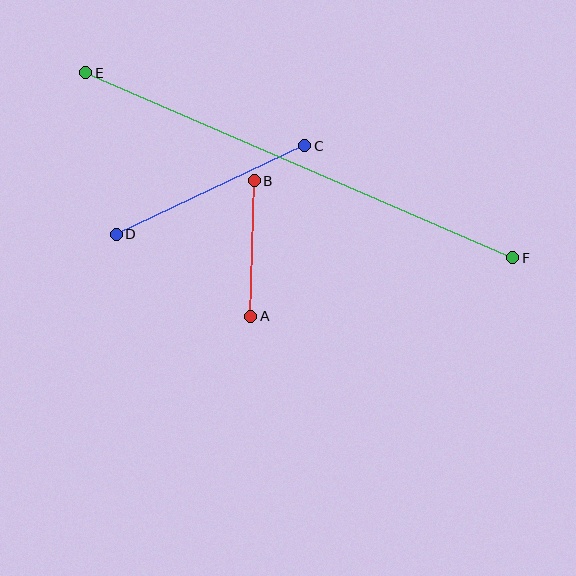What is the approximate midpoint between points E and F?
The midpoint is at approximately (299, 165) pixels.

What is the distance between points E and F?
The distance is approximately 465 pixels.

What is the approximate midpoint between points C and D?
The midpoint is at approximately (210, 190) pixels.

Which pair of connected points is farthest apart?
Points E and F are farthest apart.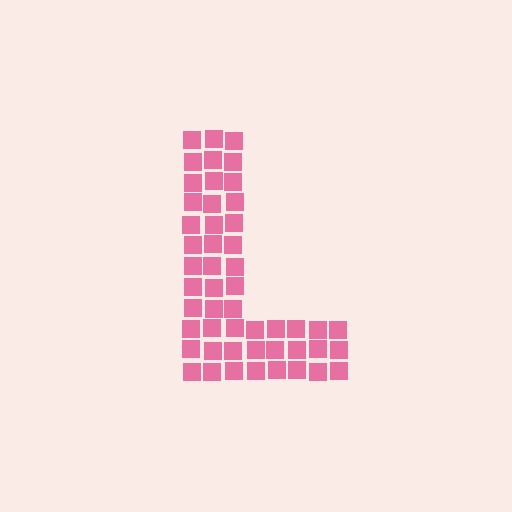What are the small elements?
The small elements are squares.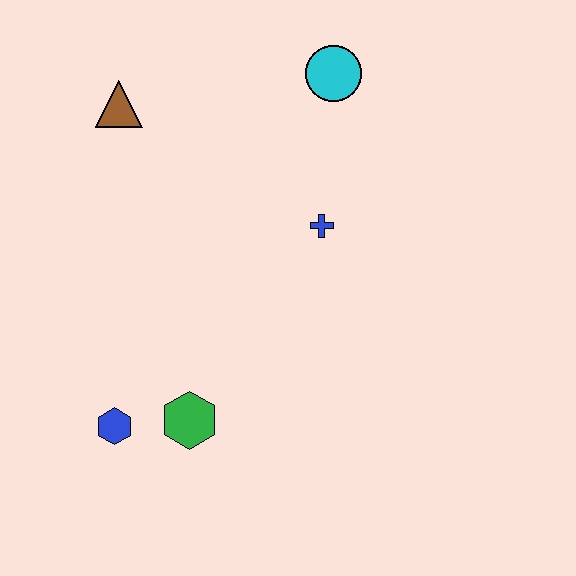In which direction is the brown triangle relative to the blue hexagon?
The brown triangle is above the blue hexagon.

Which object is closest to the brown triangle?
The cyan circle is closest to the brown triangle.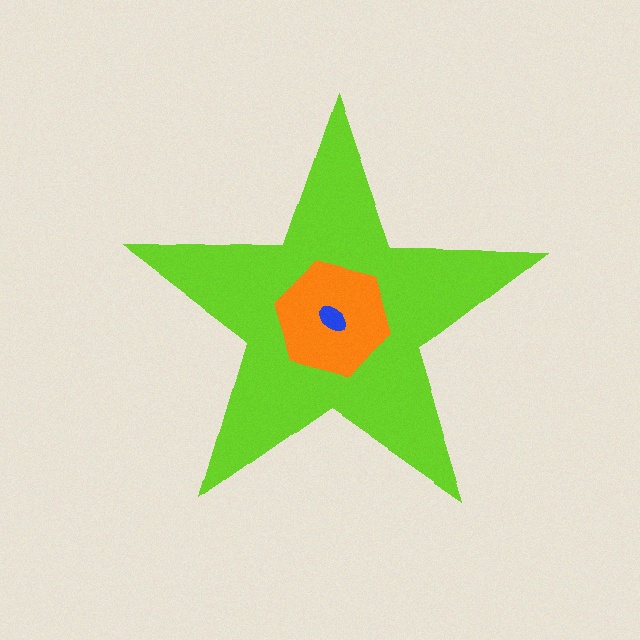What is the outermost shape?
The lime star.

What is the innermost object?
The blue ellipse.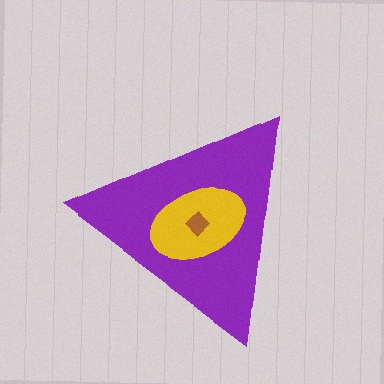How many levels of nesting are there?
3.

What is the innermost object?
The brown diamond.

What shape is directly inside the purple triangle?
The yellow ellipse.